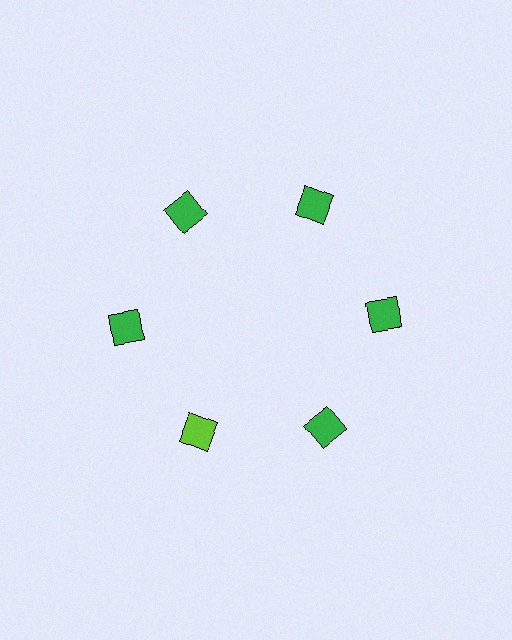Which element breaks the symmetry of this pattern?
The lime diamond at roughly the 7 o'clock position breaks the symmetry. All other shapes are green diamonds.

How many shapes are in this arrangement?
There are 6 shapes arranged in a ring pattern.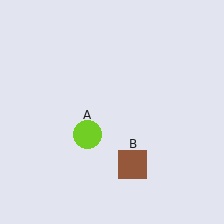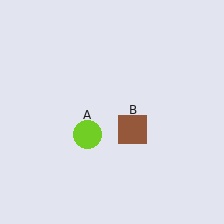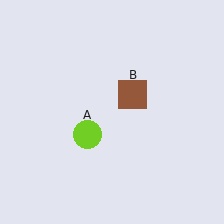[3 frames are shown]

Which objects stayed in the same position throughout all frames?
Lime circle (object A) remained stationary.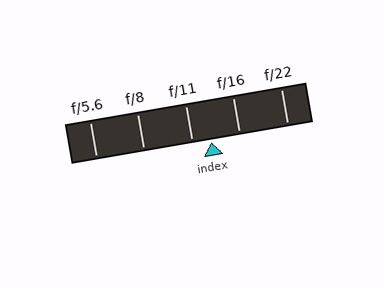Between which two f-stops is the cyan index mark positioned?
The index mark is between f/11 and f/16.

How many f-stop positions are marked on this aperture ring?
There are 5 f-stop positions marked.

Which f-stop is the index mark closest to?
The index mark is closest to f/11.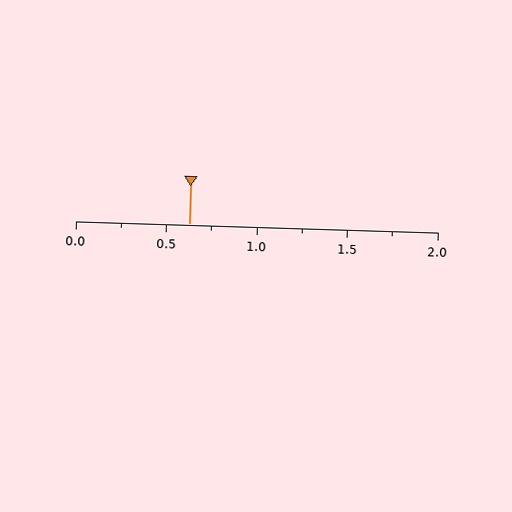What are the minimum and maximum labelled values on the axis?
The axis runs from 0.0 to 2.0.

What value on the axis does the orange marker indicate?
The marker indicates approximately 0.62.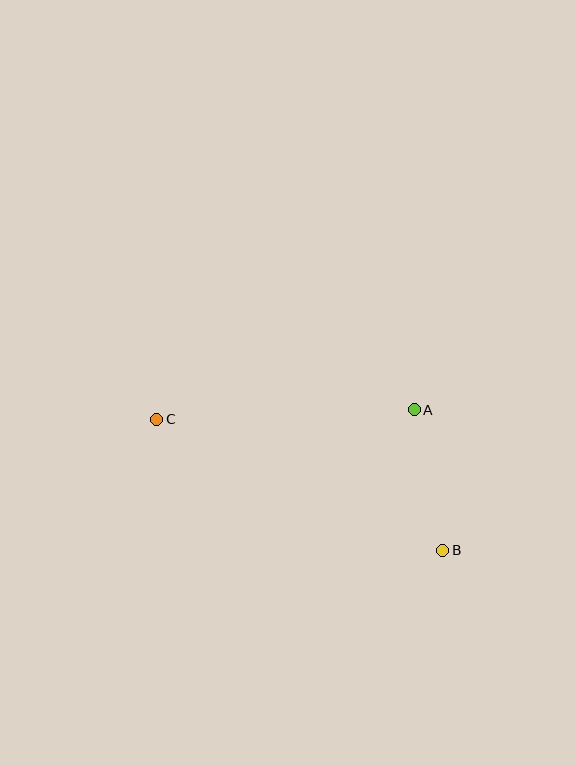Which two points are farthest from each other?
Points B and C are farthest from each other.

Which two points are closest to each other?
Points A and B are closest to each other.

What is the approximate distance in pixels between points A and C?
The distance between A and C is approximately 258 pixels.